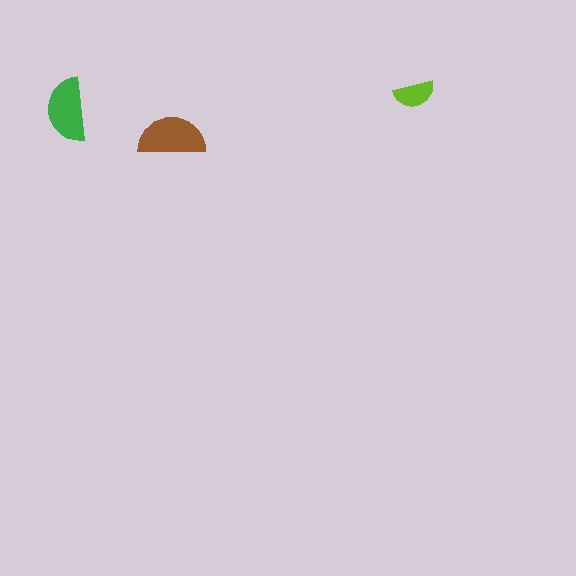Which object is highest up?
The lime semicircle is topmost.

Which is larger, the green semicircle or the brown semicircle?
The brown one.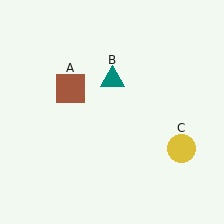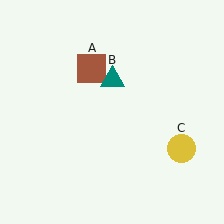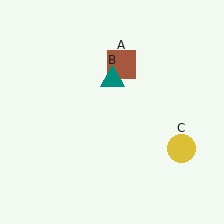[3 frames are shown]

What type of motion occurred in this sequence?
The brown square (object A) rotated clockwise around the center of the scene.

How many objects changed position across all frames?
1 object changed position: brown square (object A).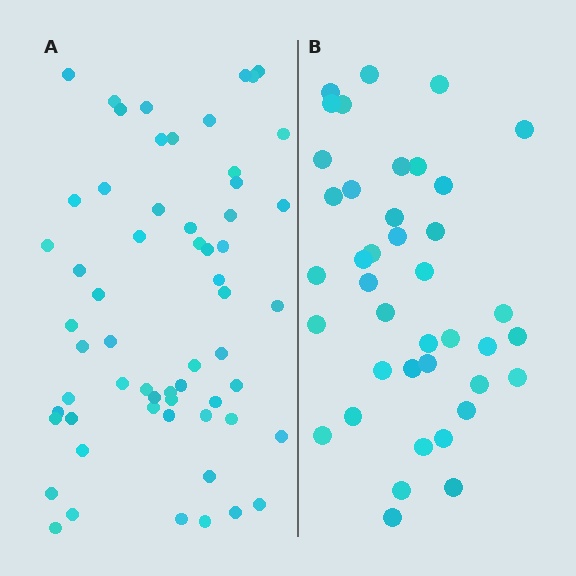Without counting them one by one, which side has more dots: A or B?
Region A (the left region) has more dots.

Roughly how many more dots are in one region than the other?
Region A has approximately 20 more dots than region B.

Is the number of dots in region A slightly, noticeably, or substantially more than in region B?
Region A has substantially more. The ratio is roughly 1.5 to 1.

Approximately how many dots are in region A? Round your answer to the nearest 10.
About 60 dots.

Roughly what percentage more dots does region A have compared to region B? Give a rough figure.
About 50% more.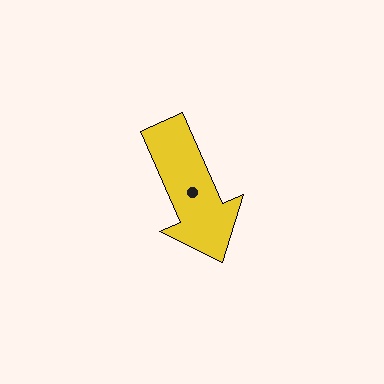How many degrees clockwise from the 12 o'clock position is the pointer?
Approximately 156 degrees.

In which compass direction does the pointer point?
Southeast.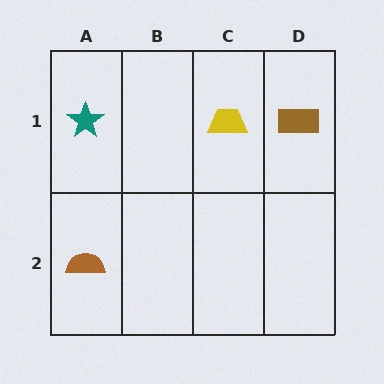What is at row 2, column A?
A brown semicircle.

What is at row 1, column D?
A brown rectangle.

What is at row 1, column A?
A teal star.